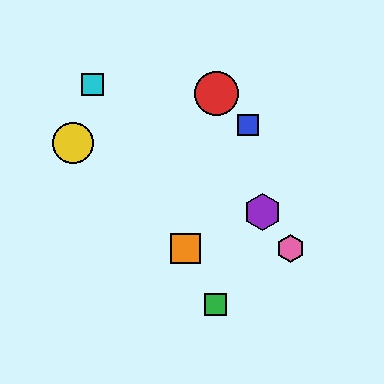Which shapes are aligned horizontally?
The orange square, the pink hexagon are aligned horizontally.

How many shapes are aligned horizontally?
2 shapes (the orange square, the pink hexagon) are aligned horizontally.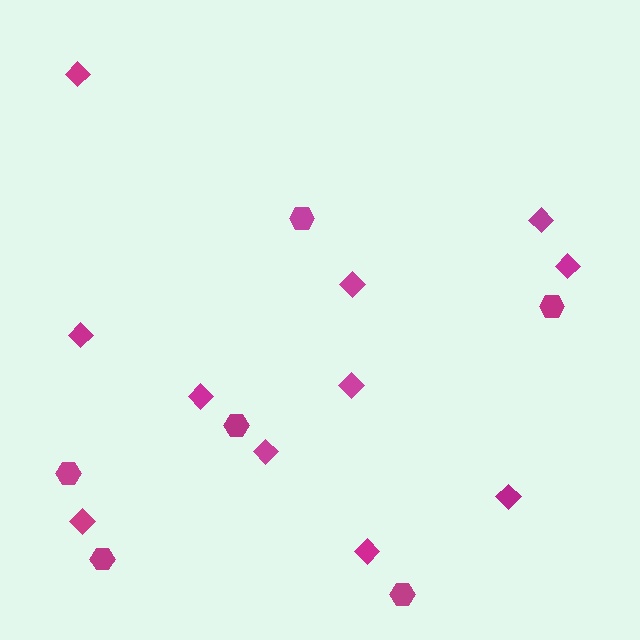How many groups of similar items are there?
There are 2 groups: one group of hexagons (6) and one group of diamonds (11).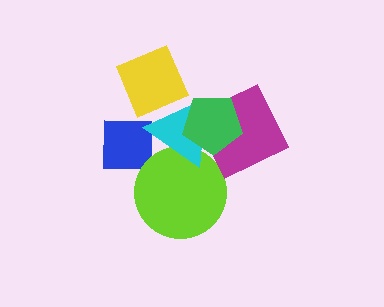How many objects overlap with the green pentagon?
2 objects overlap with the green pentagon.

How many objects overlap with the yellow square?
1 object overlaps with the yellow square.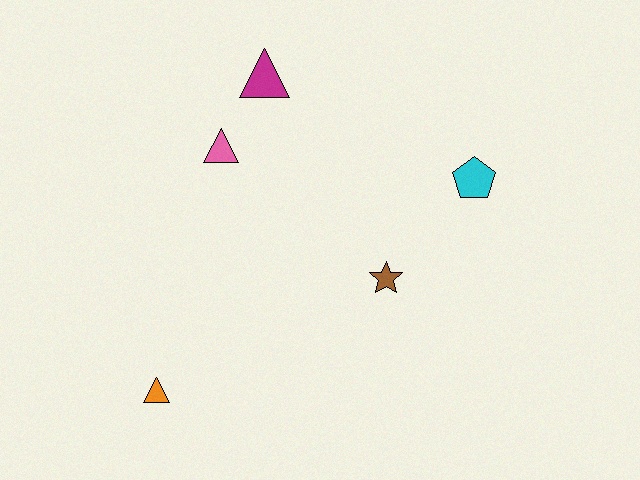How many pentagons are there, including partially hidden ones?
There is 1 pentagon.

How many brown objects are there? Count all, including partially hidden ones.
There is 1 brown object.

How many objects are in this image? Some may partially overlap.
There are 5 objects.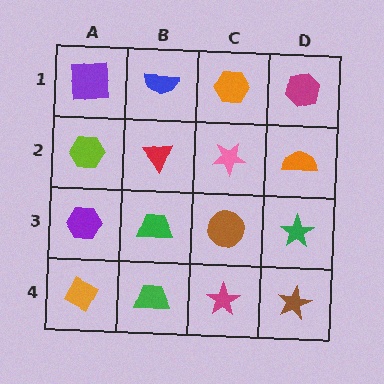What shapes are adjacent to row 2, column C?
An orange hexagon (row 1, column C), a brown circle (row 3, column C), a red triangle (row 2, column B), an orange semicircle (row 2, column D).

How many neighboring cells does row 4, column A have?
2.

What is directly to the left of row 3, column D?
A brown circle.